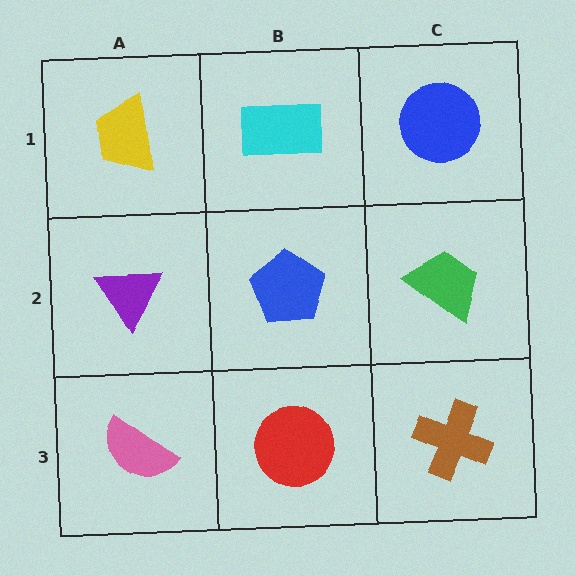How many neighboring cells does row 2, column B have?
4.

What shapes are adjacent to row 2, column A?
A yellow trapezoid (row 1, column A), a pink semicircle (row 3, column A), a blue pentagon (row 2, column B).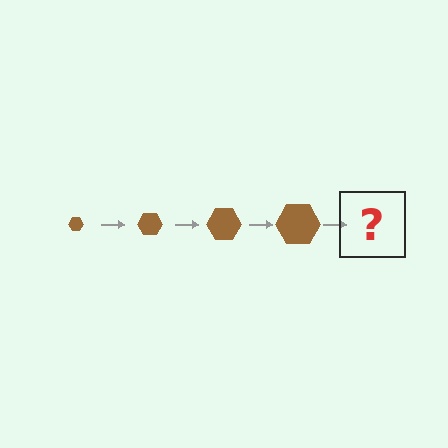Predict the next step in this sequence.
The next step is a brown hexagon, larger than the previous one.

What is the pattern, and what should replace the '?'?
The pattern is that the hexagon gets progressively larger each step. The '?' should be a brown hexagon, larger than the previous one.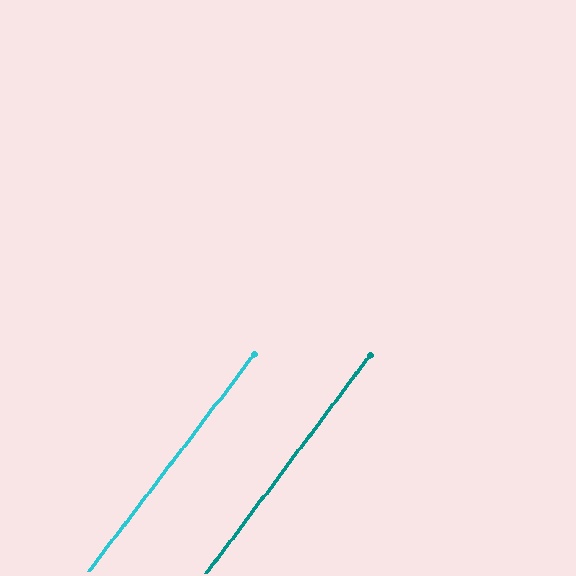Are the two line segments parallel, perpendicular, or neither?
Parallel — their directions differ by only 0.3°.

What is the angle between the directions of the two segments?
Approximately 0 degrees.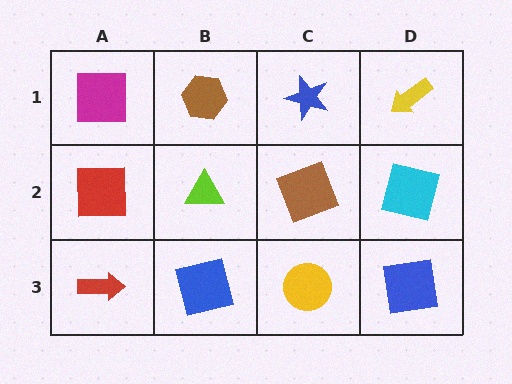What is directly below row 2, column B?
A blue square.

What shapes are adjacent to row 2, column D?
A yellow arrow (row 1, column D), a blue square (row 3, column D), a brown square (row 2, column C).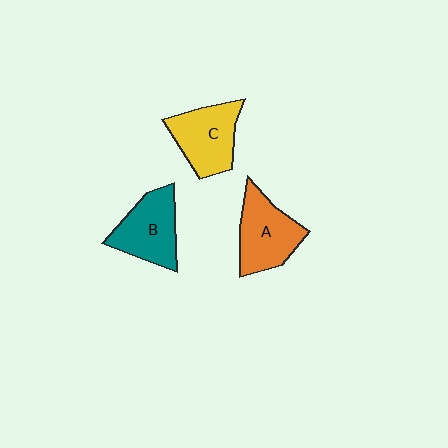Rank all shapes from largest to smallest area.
From largest to smallest: A (orange), C (yellow), B (teal).